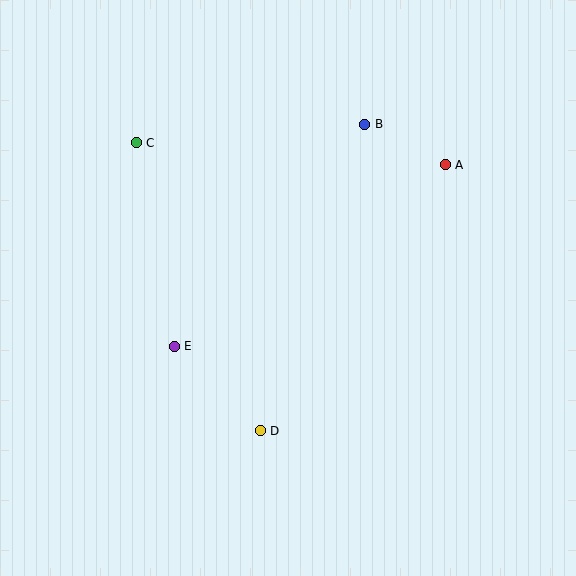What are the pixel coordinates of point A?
Point A is at (445, 165).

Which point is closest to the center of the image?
Point E at (174, 346) is closest to the center.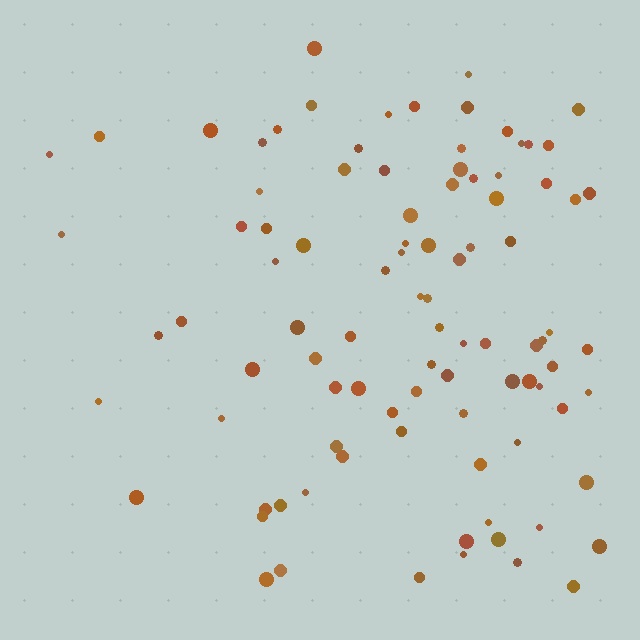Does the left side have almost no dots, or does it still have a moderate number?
Still a moderate number, just noticeably fewer than the right.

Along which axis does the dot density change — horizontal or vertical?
Horizontal.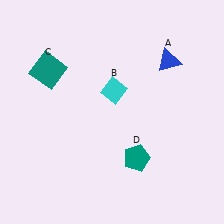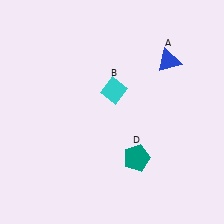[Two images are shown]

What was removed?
The teal square (C) was removed in Image 2.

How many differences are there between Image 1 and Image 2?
There is 1 difference between the two images.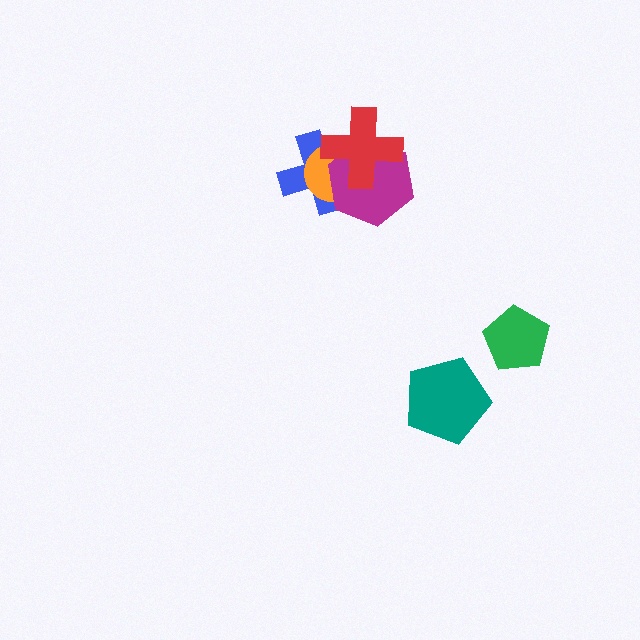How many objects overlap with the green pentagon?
0 objects overlap with the green pentagon.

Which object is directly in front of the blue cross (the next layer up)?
The orange circle is directly in front of the blue cross.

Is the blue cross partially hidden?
Yes, it is partially covered by another shape.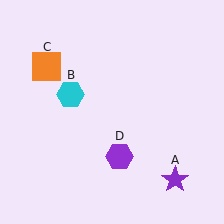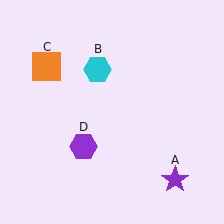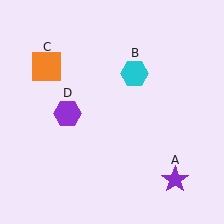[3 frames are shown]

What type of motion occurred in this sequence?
The cyan hexagon (object B), purple hexagon (object D) rotated clockwise around the center of the scene.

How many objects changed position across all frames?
2 objects changed position: cyan hexagon (object B), purple hexagon (object D).